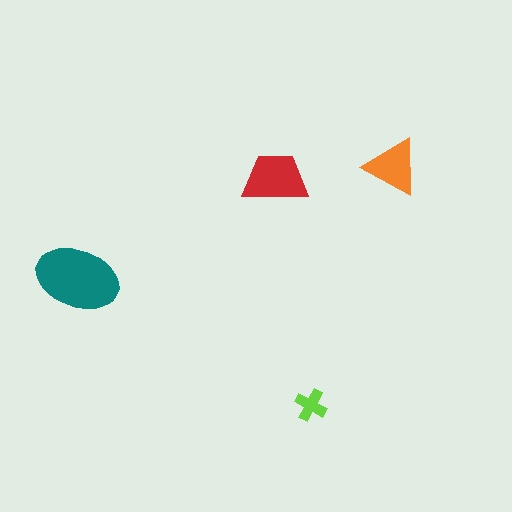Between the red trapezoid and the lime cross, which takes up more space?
The red trapezoid.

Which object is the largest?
The teal ellipse.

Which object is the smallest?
The lime cross.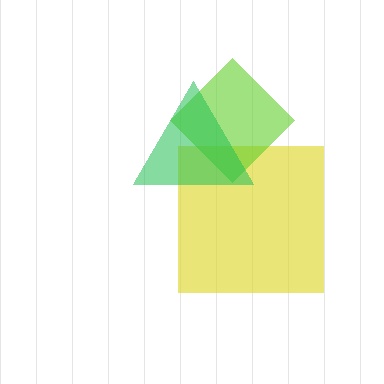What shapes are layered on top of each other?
The layered shapes are: a yellow square, a lime diamond, a green triangle.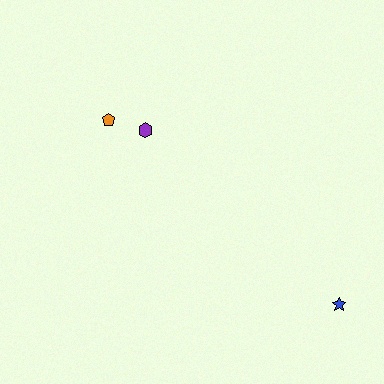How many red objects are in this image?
There are no red objects.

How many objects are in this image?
There are 3 objects.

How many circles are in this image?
There are no circles.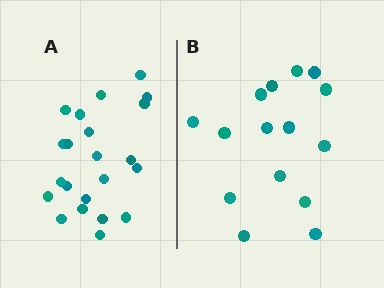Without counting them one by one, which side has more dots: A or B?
Region A (the left region) has more dots.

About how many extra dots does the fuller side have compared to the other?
Region A has roughly 8 or so more dots than region B.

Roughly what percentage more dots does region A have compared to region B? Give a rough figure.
About 45% more.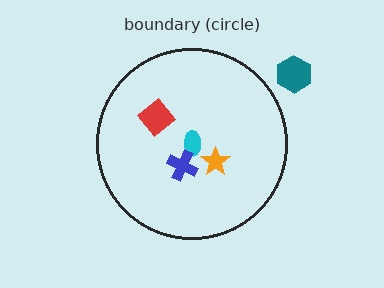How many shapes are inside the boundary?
4 inside, 1 outside.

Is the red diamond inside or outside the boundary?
Inside.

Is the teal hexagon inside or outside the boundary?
Outside.